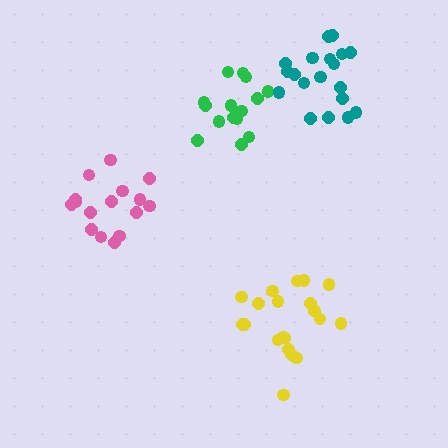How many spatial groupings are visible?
There are 4 spatial groupings.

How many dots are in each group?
Group 1: 20 dots, Group 2: 15 dots, Group 3: 16 dots, Group 4: 19 dots (70 total).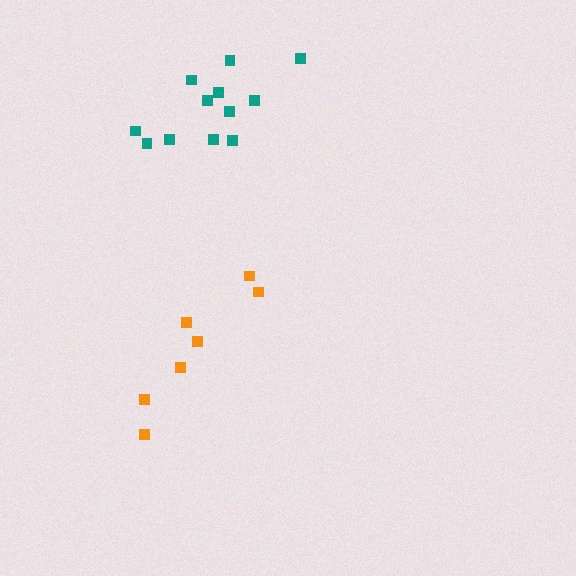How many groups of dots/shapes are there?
There are 2 groups.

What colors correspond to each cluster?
The clusters are colored: teal, orange.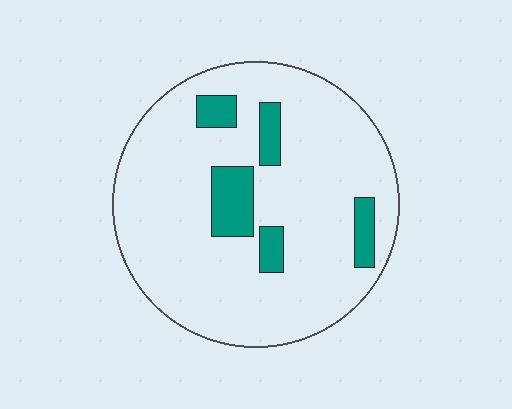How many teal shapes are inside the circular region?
5.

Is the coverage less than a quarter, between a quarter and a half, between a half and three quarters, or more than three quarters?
Less than a quarter.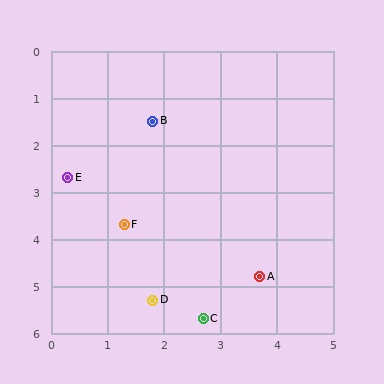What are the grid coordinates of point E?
Point E is at approximately (0.3, 2.7).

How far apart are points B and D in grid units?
Points B and D are about 3.8 grid units apart.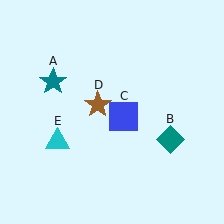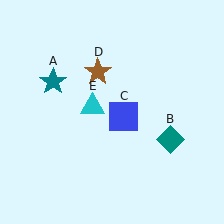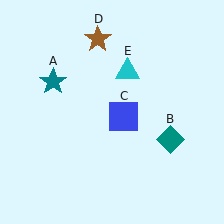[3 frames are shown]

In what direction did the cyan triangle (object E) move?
The cyan triangle (object E) moved up and to the right.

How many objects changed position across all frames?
2 objects changed position: brown star (object D), cyan triangle (object E).